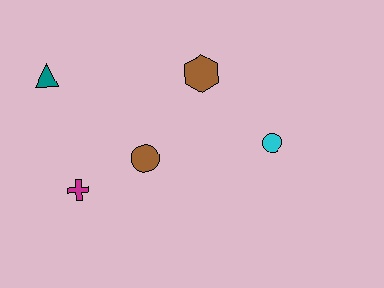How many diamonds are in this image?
There are no diamonds.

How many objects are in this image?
There are 5 objects.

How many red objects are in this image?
There are no red objects.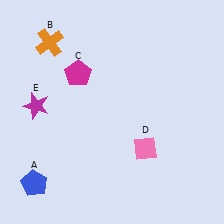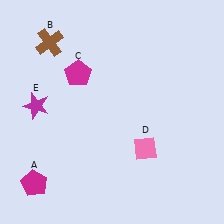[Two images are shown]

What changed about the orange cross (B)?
In Image 1, B is orange. In Image 2, it changed to brown.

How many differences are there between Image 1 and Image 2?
There are 2 differences between the two images.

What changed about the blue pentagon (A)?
In Image 1, A is blue. In Image 2, it changed to magenta.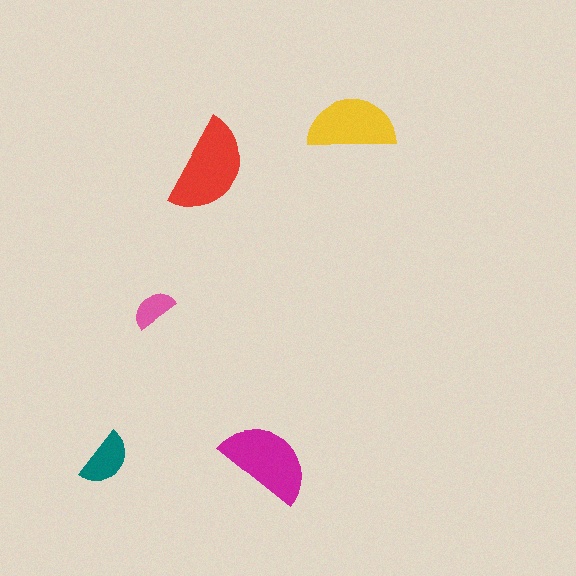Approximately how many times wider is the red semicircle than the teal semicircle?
About 1.5 times wider.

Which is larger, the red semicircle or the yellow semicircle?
The red one.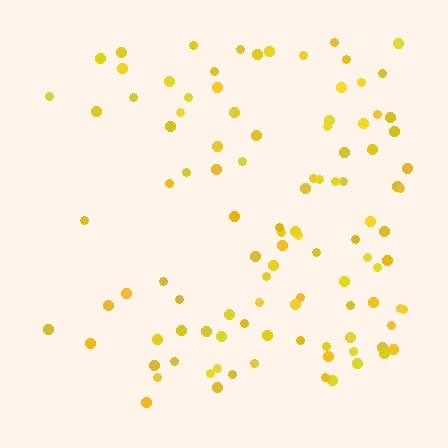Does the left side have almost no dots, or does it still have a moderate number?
Still a moderate number, just noticeably fewer than the right.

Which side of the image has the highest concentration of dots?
The right.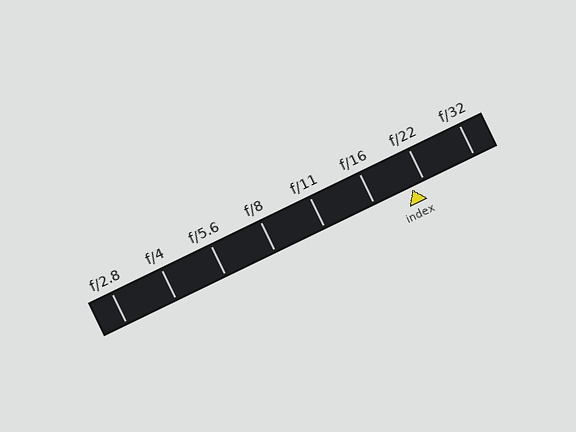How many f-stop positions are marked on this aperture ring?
There are 8 f-stop positions marked.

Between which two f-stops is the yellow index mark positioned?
The index mark is between f/16 and f/22.